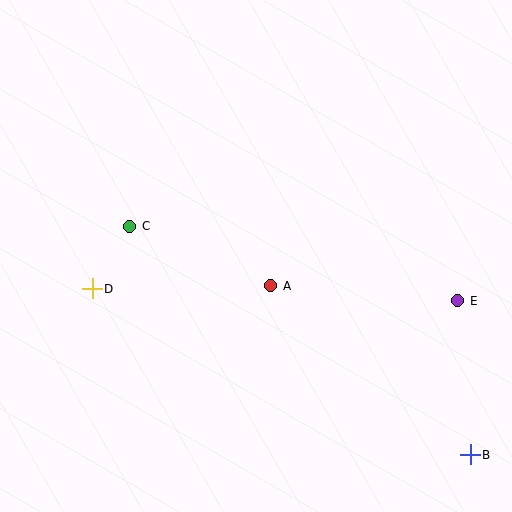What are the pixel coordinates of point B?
Point B is at (470, 455).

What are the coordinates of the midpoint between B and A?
The midpoint between B and A is at (371, 370).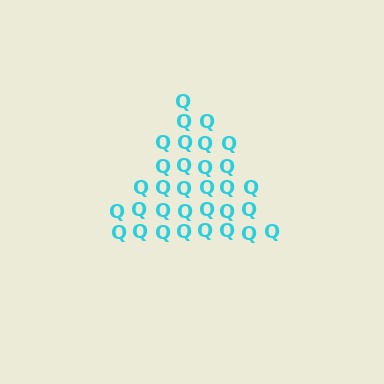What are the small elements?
The small elements are letter Q's.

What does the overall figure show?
The overall figure shows a triangle.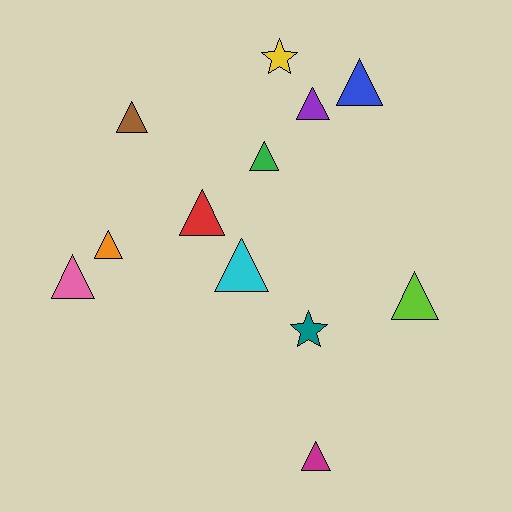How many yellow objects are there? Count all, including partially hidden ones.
There is 1 yellow object.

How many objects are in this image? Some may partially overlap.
There are 12 objects.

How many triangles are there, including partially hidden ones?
There are 10 triangles.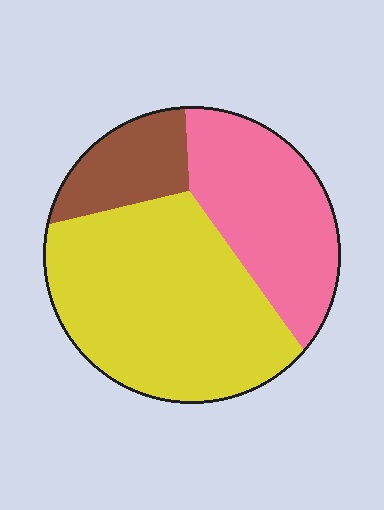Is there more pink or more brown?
Pink.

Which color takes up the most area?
Yellow, at roughly 55%.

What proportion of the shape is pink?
Pink takes up between a quarter and a half of the shape.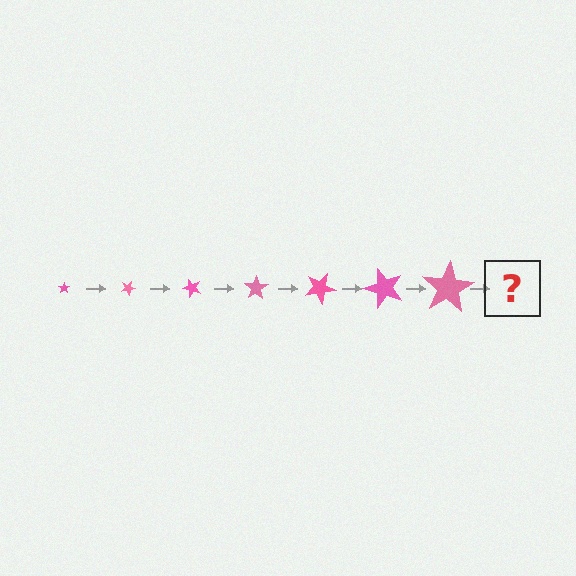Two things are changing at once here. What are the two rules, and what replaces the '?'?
The two rules are that the star grows larger each step and it rotates 25 degrees each step. The '?' should be a star, larger than the previous one and rotated 175 degrees from the start.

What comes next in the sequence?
The next element should be a star, larger than the previous one and rotated 175 degrees from the start.